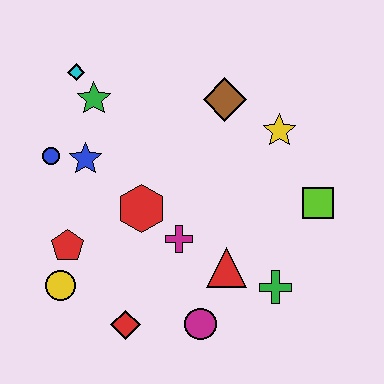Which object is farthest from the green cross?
The cyan diamond is farthest from the green cross.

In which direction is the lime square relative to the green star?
The lime square is to the right of the green star.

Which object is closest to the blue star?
The blue circle is closest to the blue star.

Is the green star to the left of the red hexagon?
Yes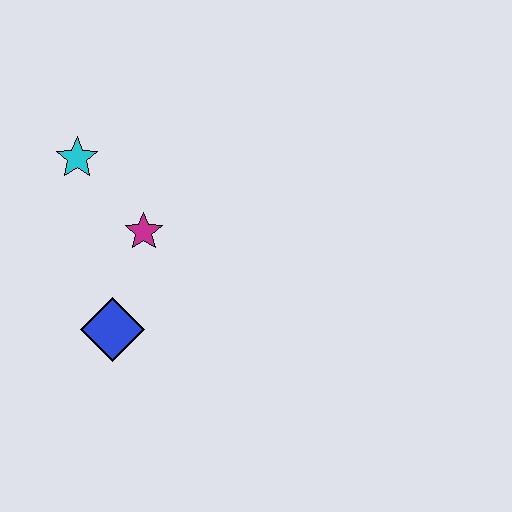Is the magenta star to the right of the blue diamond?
Yes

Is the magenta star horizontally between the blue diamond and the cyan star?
No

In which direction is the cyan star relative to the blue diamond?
The cyan star is above the blue diamond.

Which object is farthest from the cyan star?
The blue diamond is farthest from the cyan star.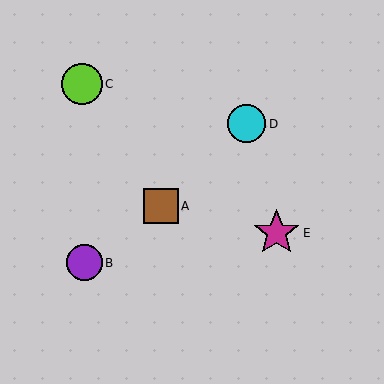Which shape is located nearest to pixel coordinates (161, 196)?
The brown square (labeled A) at (161, 206) is nearest to that location.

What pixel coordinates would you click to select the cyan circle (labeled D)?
Click at (247, 124) to select the cyan circle D.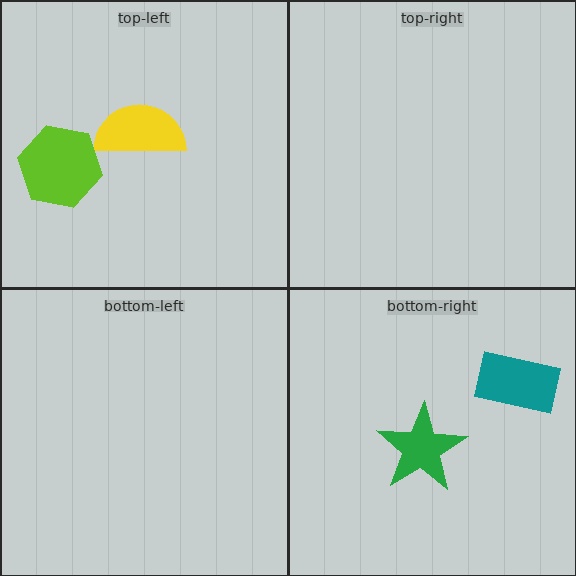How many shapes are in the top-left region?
2.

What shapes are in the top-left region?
The yellow semicircle, the lime hexagon.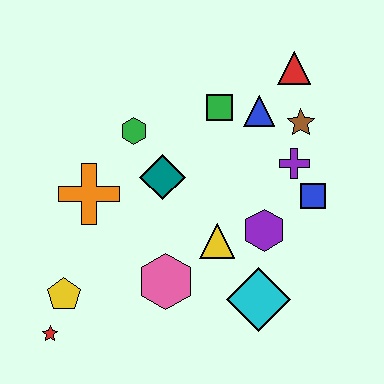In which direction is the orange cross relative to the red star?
The orange cross is above the red star.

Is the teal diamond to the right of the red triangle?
No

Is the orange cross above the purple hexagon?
Yes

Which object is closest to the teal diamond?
The green hexagon is closest to the teal diamond.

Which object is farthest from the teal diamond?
The red star is farthest from the teal diamond.